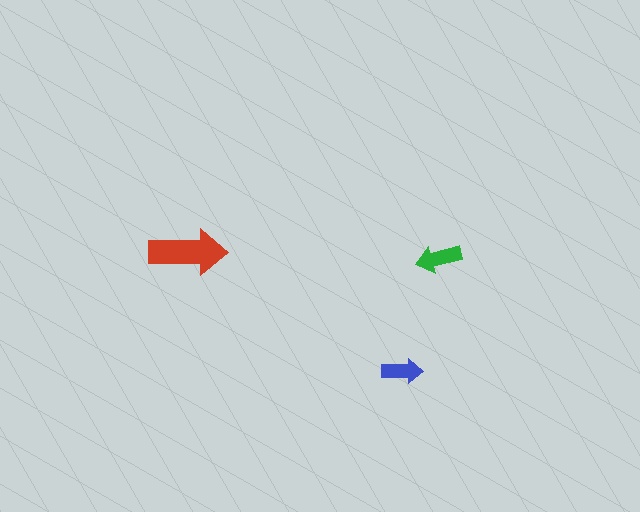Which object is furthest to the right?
The green arrow is rightmost.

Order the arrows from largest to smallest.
the red one, the green one, the blue one.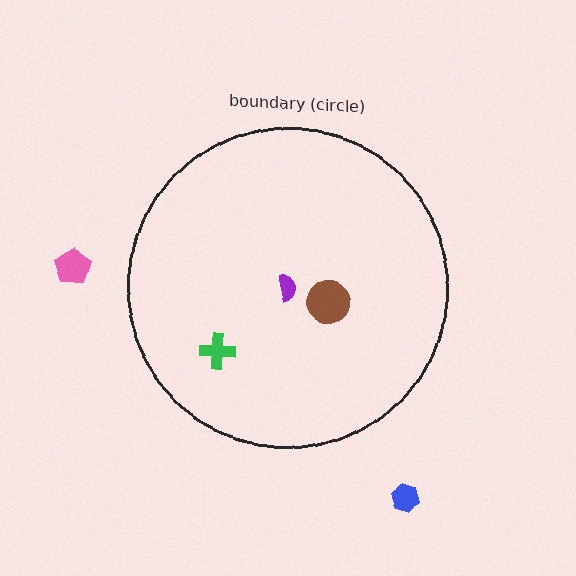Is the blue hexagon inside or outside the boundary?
Outside.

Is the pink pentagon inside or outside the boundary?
Outside.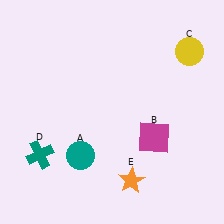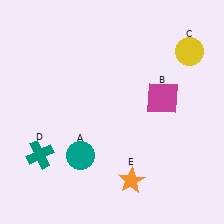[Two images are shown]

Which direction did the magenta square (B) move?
The magenta square (B) moved up.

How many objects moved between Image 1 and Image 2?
1 object moved between the two images.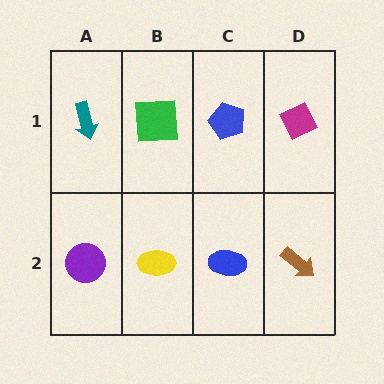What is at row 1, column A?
A teal arrow.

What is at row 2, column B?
A yellow ellipse.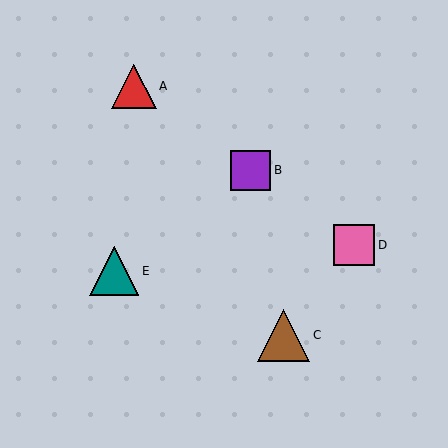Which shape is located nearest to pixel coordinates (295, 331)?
The brown triangle (labeled C) at (284, 335) is nearest to that location.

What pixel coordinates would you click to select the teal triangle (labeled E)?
Click at (114, 271) to select the teal triangle E.